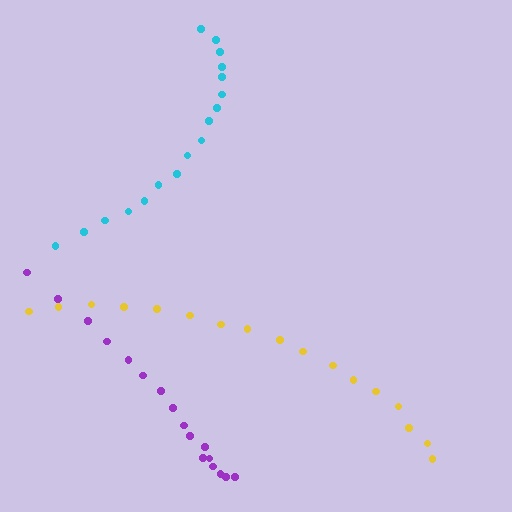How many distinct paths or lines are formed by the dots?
There are 3 distinct paths.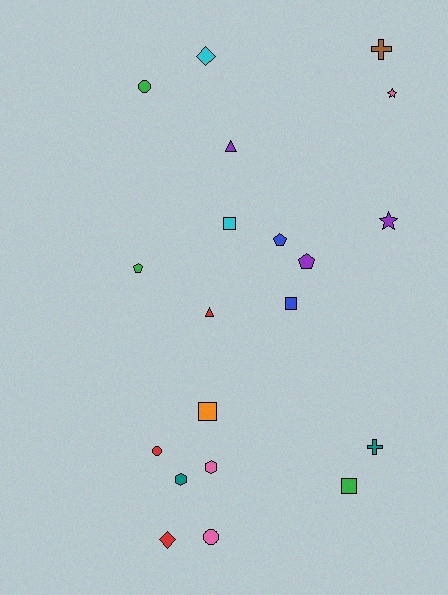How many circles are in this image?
There are 3 circles.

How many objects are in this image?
There are 20 objects.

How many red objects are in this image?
There are 3 red objects.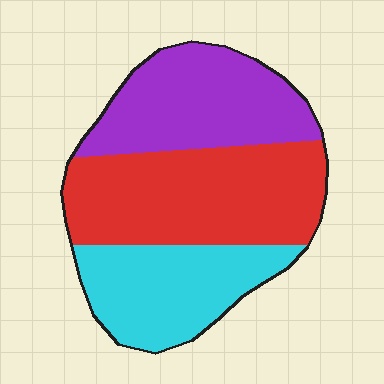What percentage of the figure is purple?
Purple covers roughly 30% of the figure.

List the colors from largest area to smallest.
From largest to smallest: red, purple, cyan.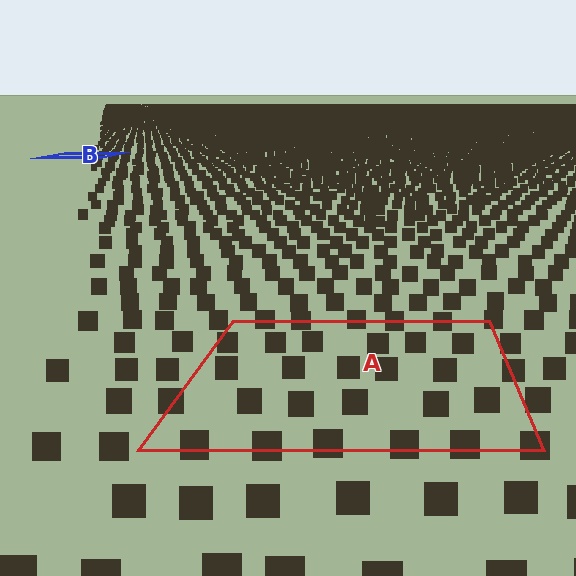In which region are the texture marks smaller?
The texture marks are smaller in region B, because it is farther away.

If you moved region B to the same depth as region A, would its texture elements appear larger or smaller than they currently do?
They would appear larger. At a closer depth, the same texture elements are projected at a bigger on-screen size.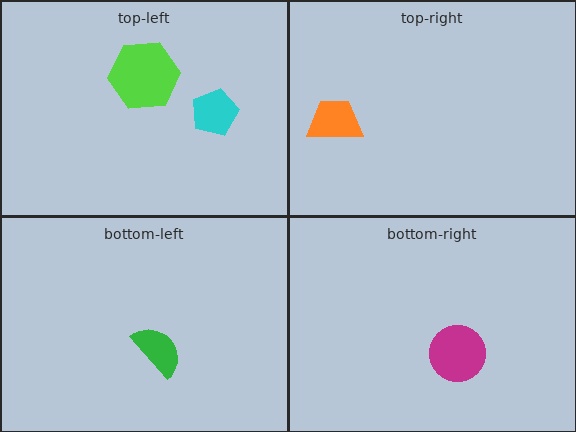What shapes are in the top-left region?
The lime hexagon, the cyan pentagon.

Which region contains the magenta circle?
The bottom-right region.